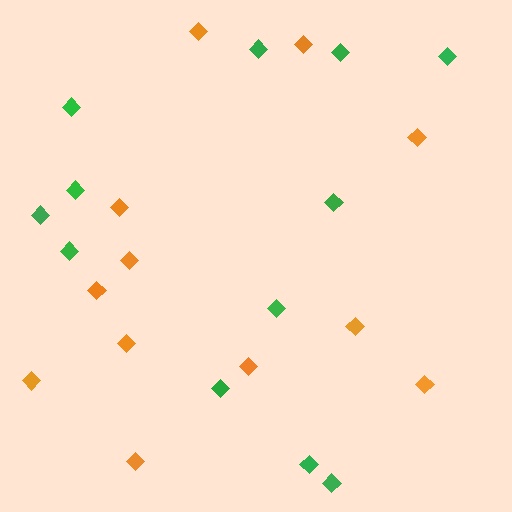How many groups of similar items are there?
There are 2 groups: one group of green diamonds (12) and one group of orange diamonds (12).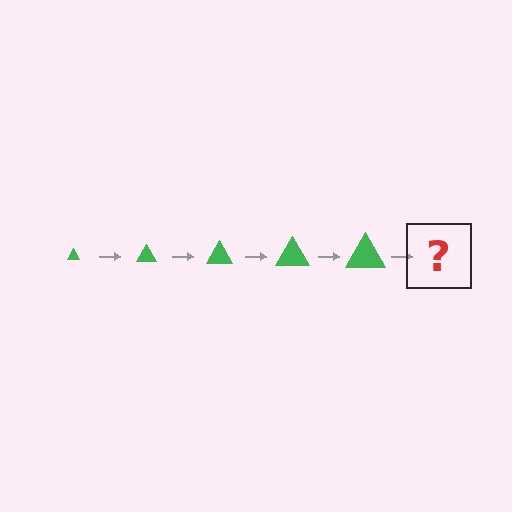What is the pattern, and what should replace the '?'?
The pattern is that the triangle gets progressively larger each step. The '?' should be a green triangle, larger than the previous one.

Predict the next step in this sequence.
The next step is a green triangle, larger than the previous one.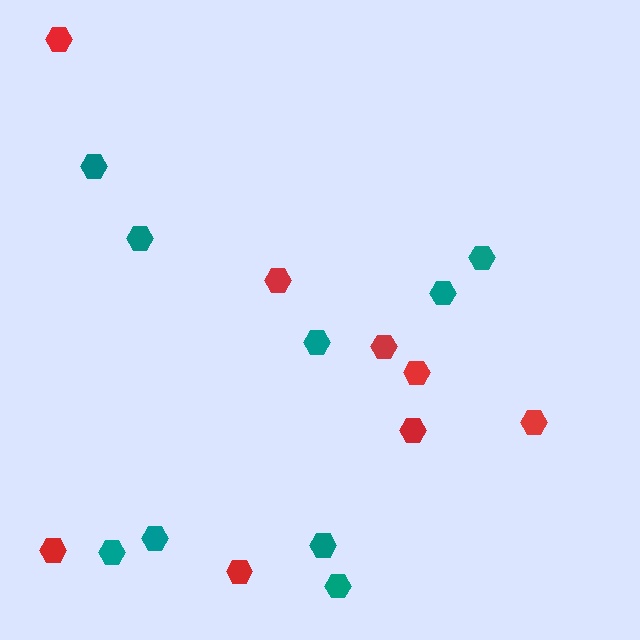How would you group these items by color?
There are 2 groups: one group of teal hexagons (9) and one group of red hexagons (8).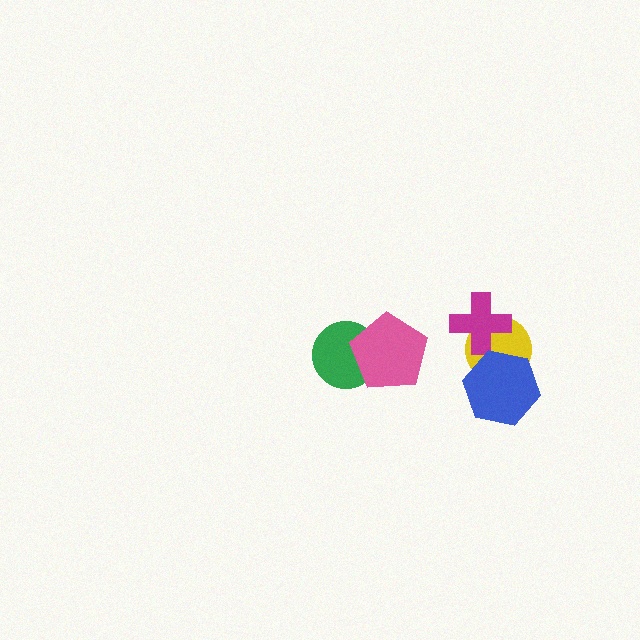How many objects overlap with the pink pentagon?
1 object overlaps with the pink pentagon.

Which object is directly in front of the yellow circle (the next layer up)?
The magenta cross is directly in front of the yellow circle.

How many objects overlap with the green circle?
1 object overlaps with the green circle.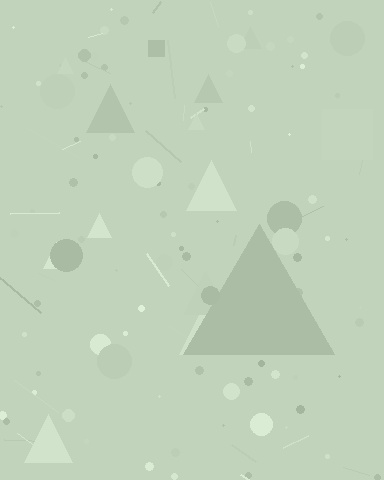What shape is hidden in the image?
A triangle is hidden in the image.